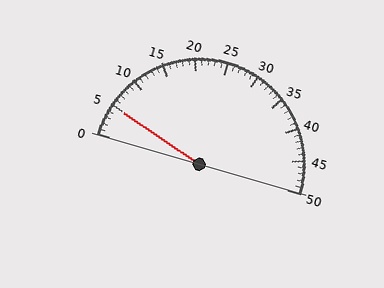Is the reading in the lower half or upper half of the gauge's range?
The reading is in the lower half of the range (0 to 50).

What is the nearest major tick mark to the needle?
The nearest major tick mark is 5.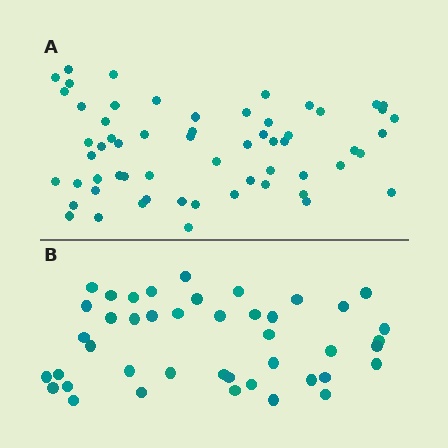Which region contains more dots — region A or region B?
Region A (the top region) has more dots.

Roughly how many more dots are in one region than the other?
Region A has approximately 15 more dots than region B.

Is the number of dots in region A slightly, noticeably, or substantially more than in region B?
Region A has noticeably more, but not dramatically so. The ratio is roughly 1.4 to 1.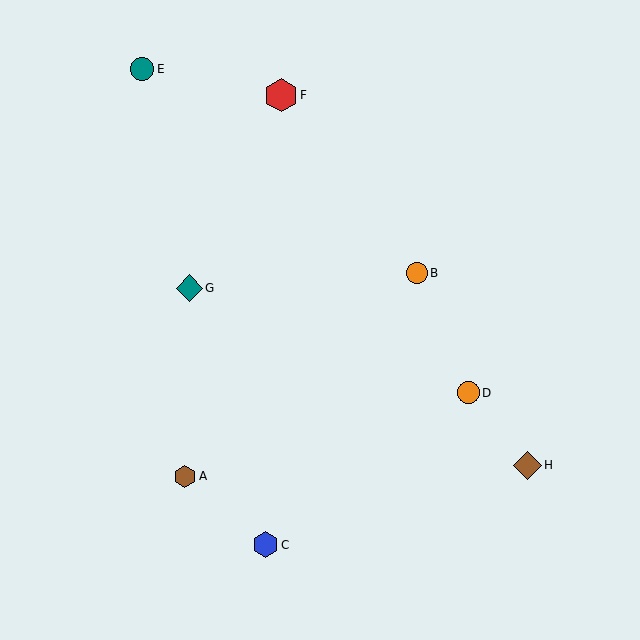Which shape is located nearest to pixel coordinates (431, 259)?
The orange circle (labeled B) at (417, 273) is nearest to that location.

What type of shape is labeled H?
Shape H is a brown diamond.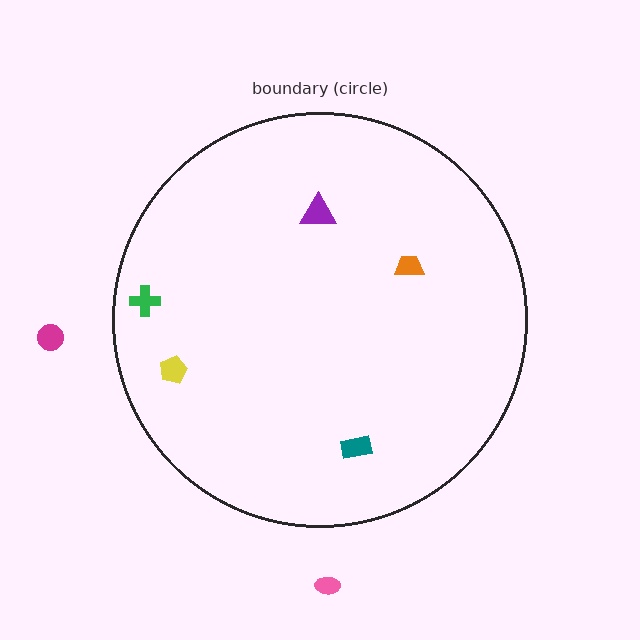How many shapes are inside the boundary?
5 inside, 2 outside.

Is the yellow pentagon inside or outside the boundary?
Inside.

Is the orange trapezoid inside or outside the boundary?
Inside.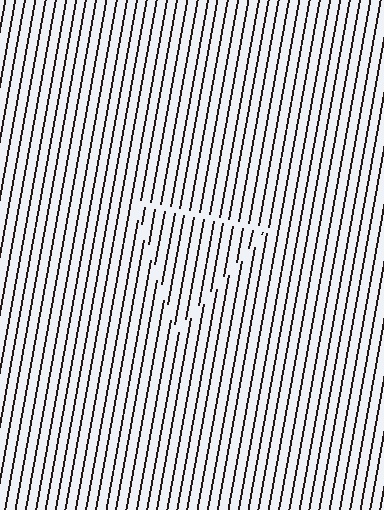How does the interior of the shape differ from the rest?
The interior of the shape contains the same grating, shifted by half a period — the contour is defined by the phase discontinuity where line-ends from the inner and outer gratings abut.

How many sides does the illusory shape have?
3 sides — the line-ends trace a triangle.